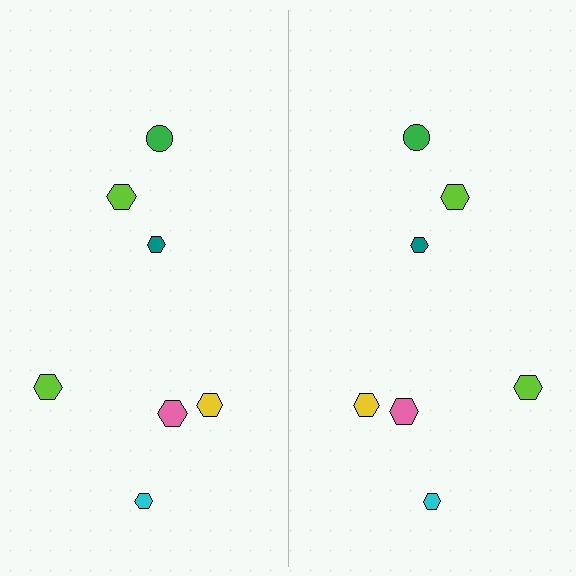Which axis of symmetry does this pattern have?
The pattern has a vertical axis of symmetry running through the center of the image.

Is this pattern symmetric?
Yes, this pattern has bilateral (reflection) symmetry.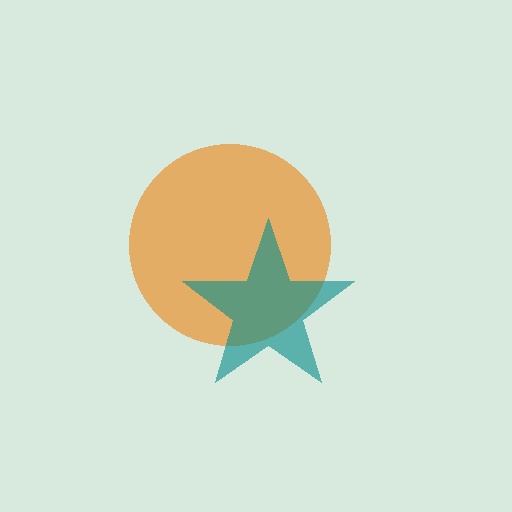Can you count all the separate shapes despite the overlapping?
Yes, there are 2 separate shapes.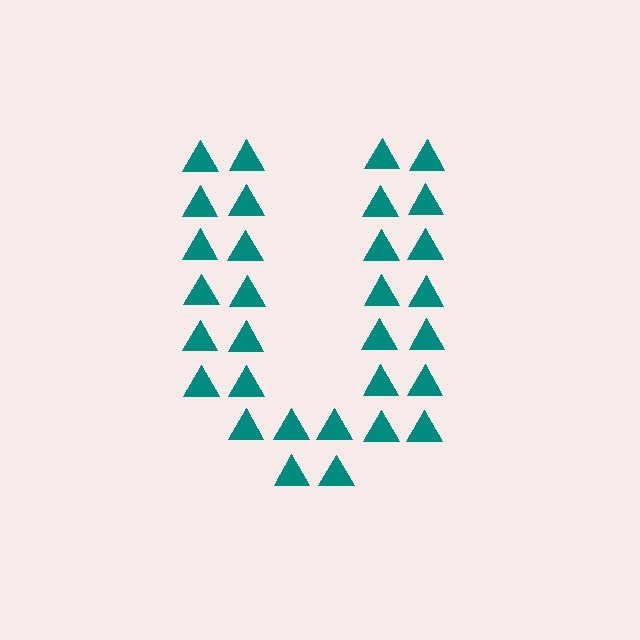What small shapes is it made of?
It is made of small triangles.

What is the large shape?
The large shape is the letter U.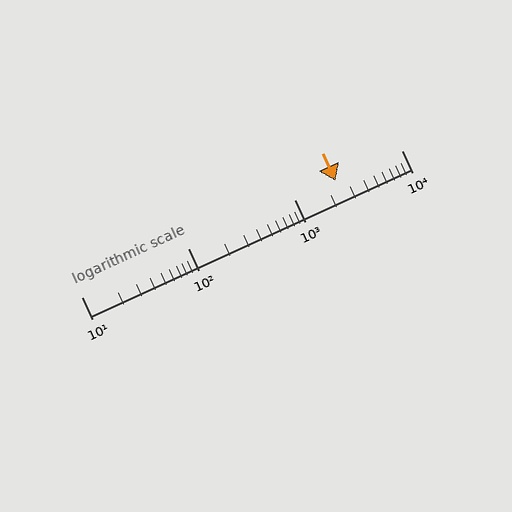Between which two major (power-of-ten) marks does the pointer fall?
The pointer is between 1000 and 10000.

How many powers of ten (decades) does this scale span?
The scale spans 3 decades, from 10 to 10000.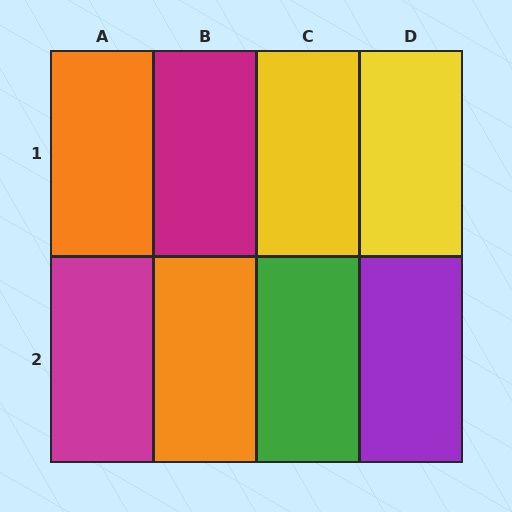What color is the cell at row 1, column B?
Magenta.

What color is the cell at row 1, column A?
Orange.